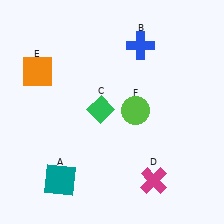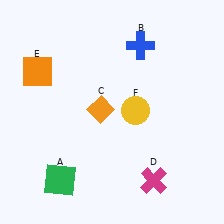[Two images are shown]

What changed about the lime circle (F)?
In Image 1, F is lime. In Image 2, it changed to yellow.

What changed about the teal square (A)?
In Image 1, A is teal. In Image 2, it changed to green.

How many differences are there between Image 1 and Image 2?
There are 3 differences between the two images.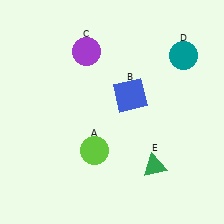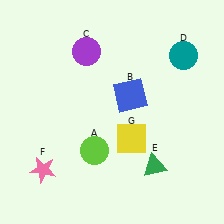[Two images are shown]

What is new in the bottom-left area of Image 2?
A pink star (F) was added in the bottom-left area of Image 2.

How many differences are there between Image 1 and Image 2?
There are 2 differences between the two images.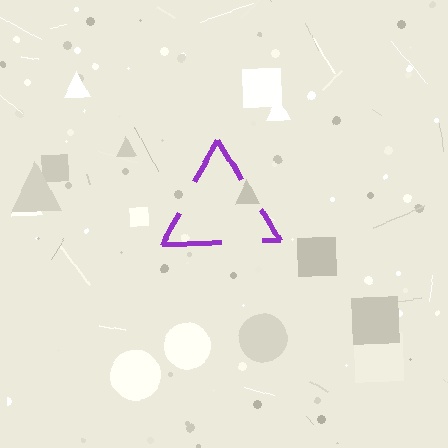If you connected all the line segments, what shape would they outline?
They would outline a triangle.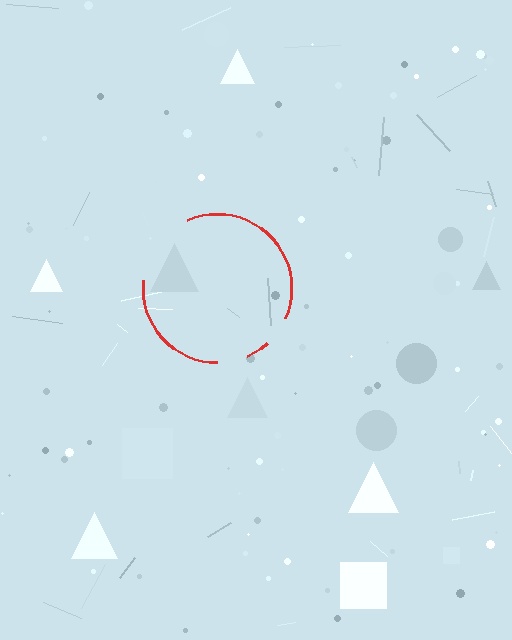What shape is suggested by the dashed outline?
The dashed outline suggests a circle.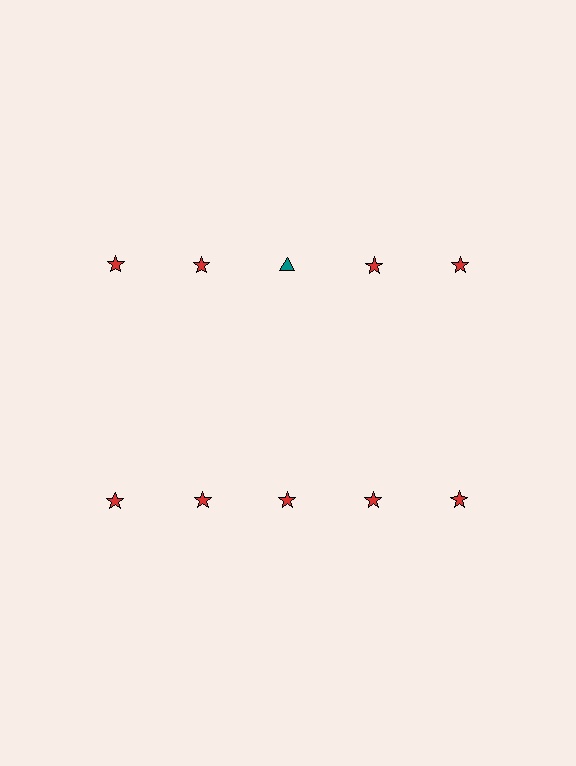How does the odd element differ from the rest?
It differs in both color (teal instead of red) and shape (triangle instead of star).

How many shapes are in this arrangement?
There are 10 shapes arranged in a grid pattern.